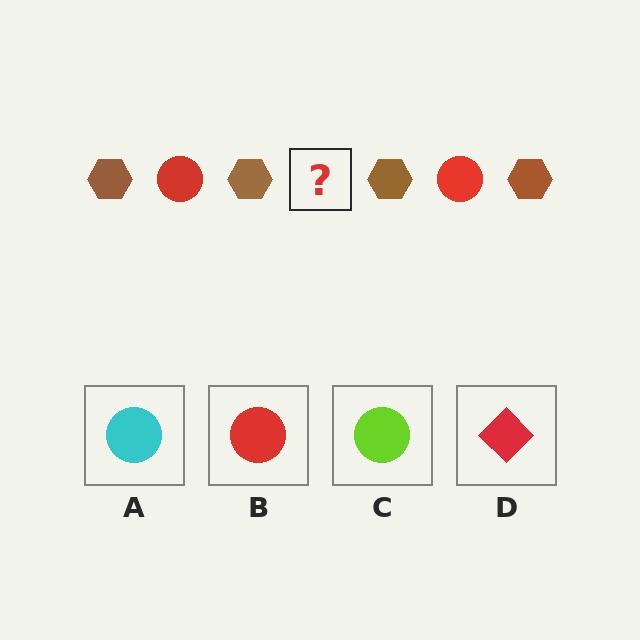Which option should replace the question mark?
Option B.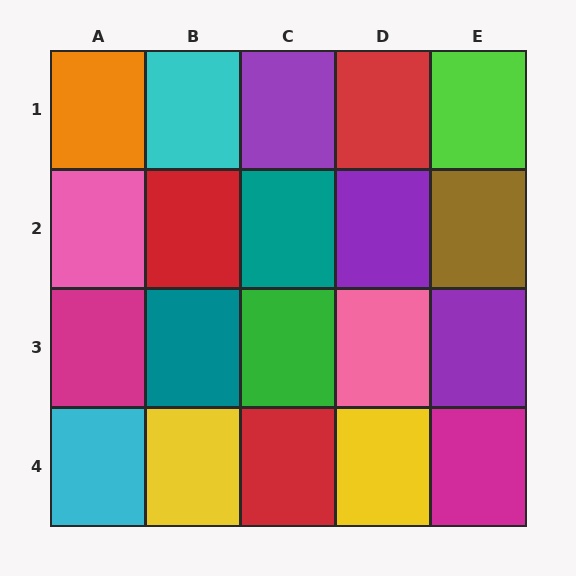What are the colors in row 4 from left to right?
Cyan, yellow, red, yellow, magenta.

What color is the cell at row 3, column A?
Magenta.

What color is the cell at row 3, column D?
Pink.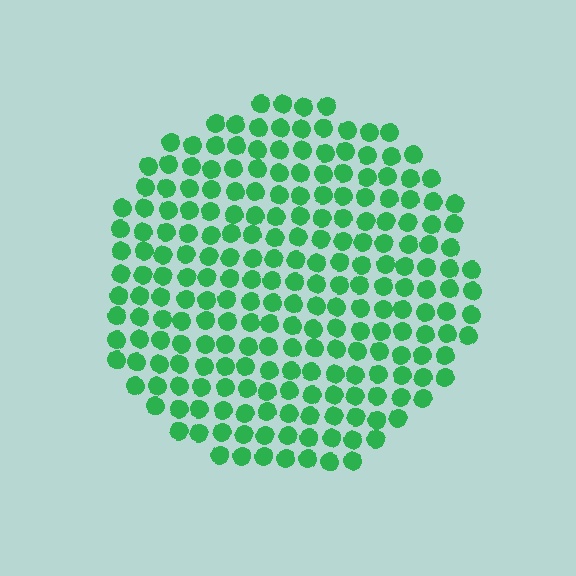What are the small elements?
The small elements are circles.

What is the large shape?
The large shape is a circle.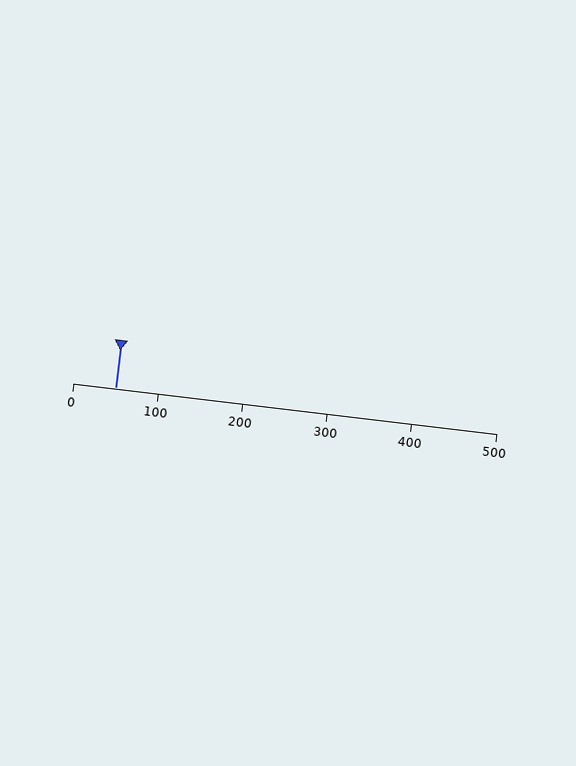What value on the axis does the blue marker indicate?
The marker indicates approximately 50.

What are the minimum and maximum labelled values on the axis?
The axis runs from 0 to 500.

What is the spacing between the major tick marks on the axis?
The major ticks are spaced 100 apart.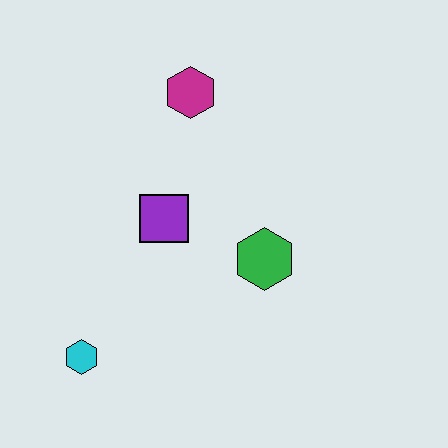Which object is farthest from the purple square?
The cyan hexagon is farthest from the purple square.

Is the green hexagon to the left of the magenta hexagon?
No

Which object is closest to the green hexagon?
The purple square is closest to the green hexagon.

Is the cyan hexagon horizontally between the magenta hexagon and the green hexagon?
No